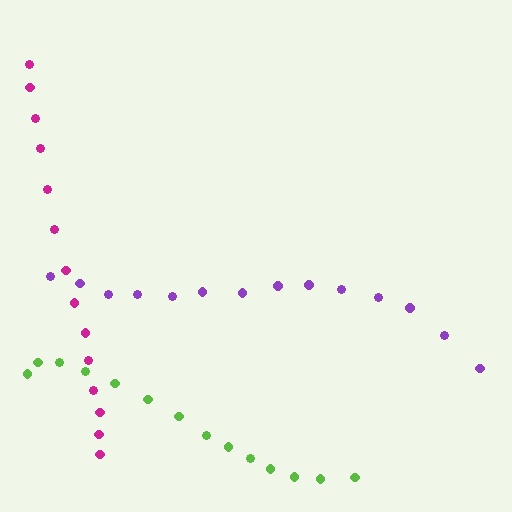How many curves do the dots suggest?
There are 3 distinct paths.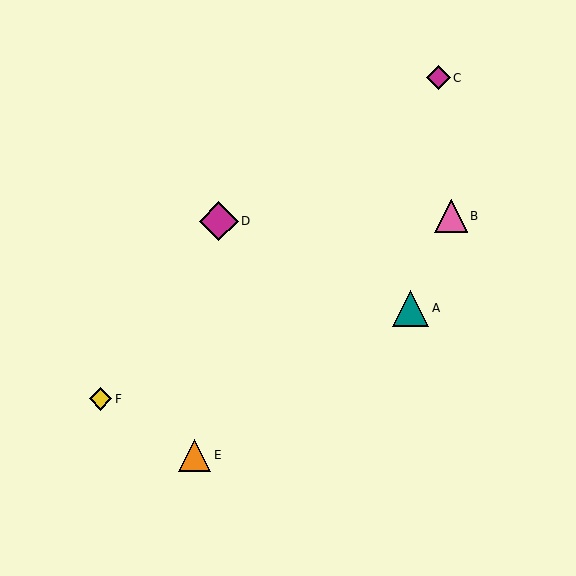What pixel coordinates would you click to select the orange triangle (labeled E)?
Click at (194, 455) to select the orange triangle E.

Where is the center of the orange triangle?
The center of the orange triangle is at (194, 455).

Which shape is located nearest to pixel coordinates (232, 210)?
The magenta diamond (labeled D) at (219, 221) is nearest to that location.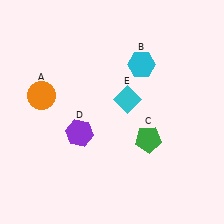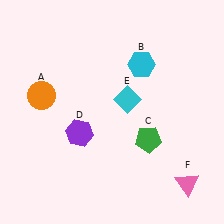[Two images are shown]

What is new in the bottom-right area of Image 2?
A pink triangle (F) was added in the bottom-right area of Image 2.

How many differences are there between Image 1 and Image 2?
There is 1 difference between the two images.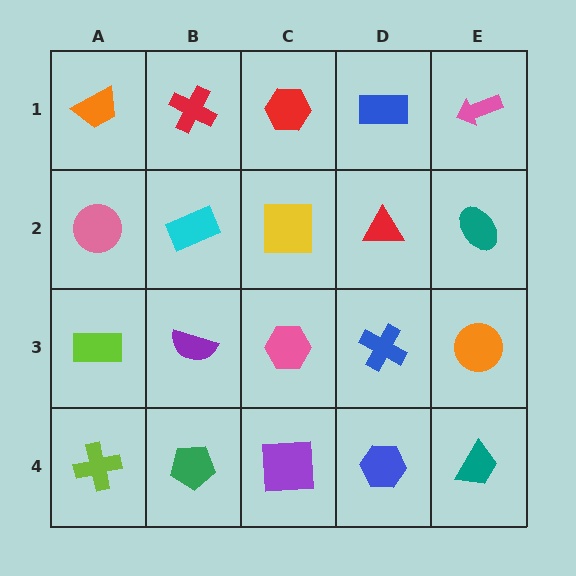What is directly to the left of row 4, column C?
A green pentagon.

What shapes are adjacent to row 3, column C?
A yellow square (row 2, column C), a purple square (row 4, column C), a purple semicircle (row 3, column B), a blue cross (row 3, column D).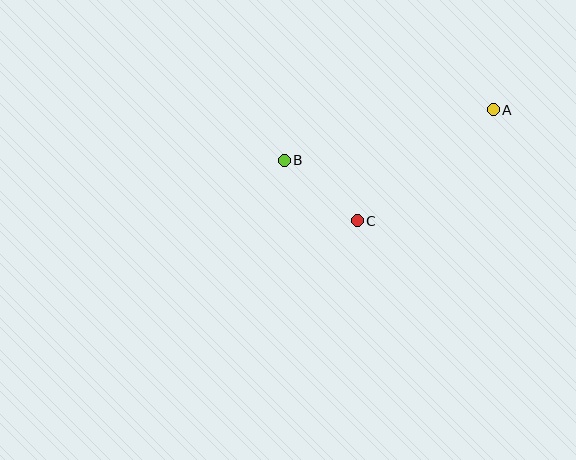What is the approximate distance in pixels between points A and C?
The distance between A and C is approximately 175 pixels.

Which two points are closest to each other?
Points B and C are closest to each other.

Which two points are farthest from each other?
Points A and B are farthest from each other.